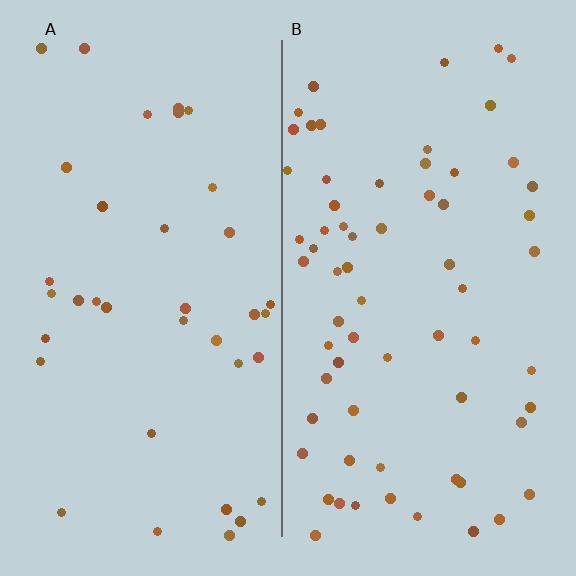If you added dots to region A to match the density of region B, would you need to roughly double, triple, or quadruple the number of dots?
Approximately double.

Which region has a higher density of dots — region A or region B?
B (the right).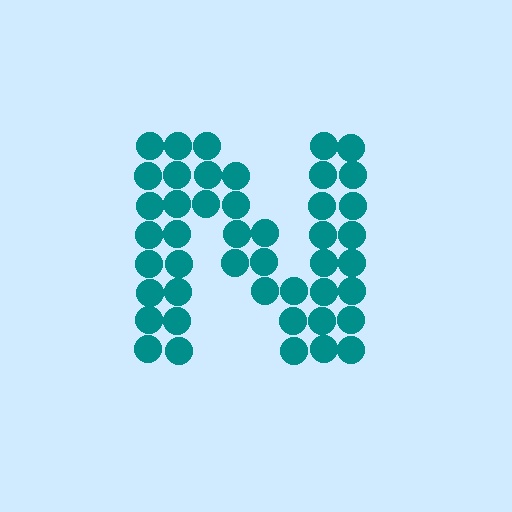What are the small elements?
The small elements are circles.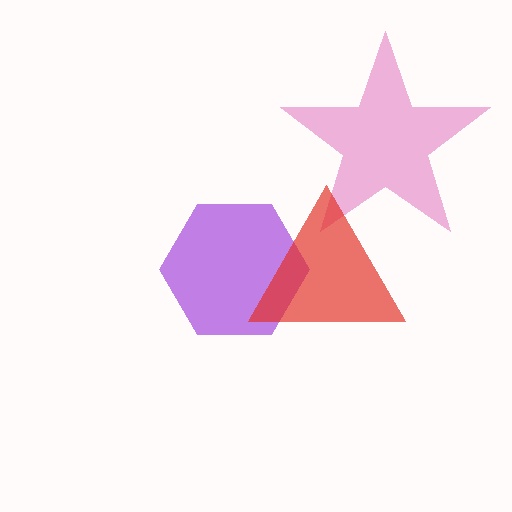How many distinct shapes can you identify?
There are 3 distinct shapes: a purple hexagon, a pink star, a red triangle.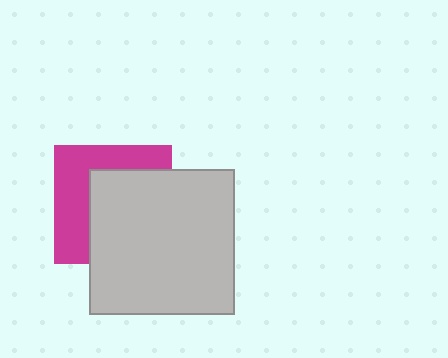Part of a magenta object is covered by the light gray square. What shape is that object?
It is a square.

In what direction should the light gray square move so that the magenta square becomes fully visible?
The light gray square should move toward the lower-right. That is the shortest direction to clear the overlap and leave the magenta square fully visible.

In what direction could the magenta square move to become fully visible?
The magenta square could move toward the upper-left. That would shift it out from behind the light gray square entirely.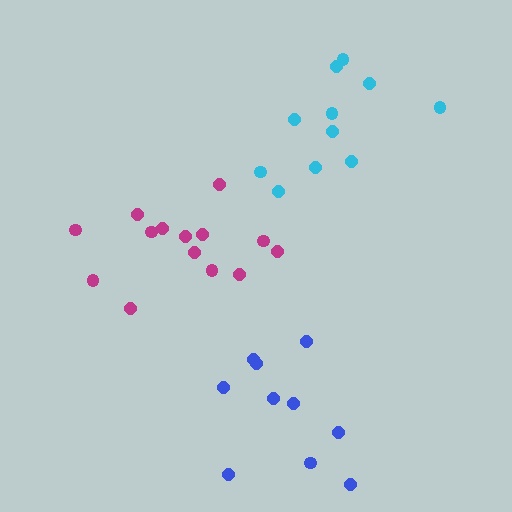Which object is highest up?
The cyan cluster is topmost.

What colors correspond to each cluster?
The clusters are colored: blue, magenta, cyan.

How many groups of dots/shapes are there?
There are 3 groups.